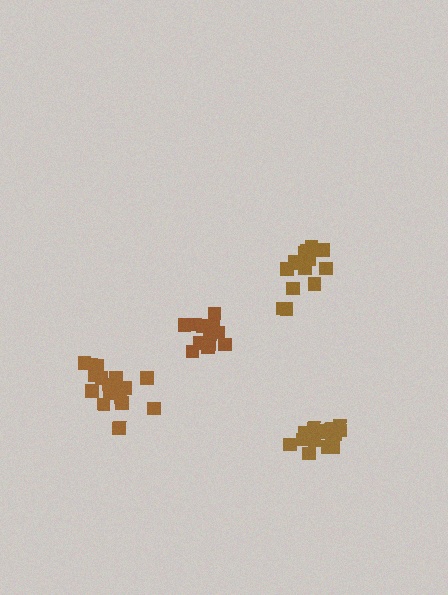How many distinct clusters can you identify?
There are 4 distinct clusters.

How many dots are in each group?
Group 1: 15 dots, Group 2: 16 dots, Group 3: 13 dots, Group 4: 15 dots (59 total).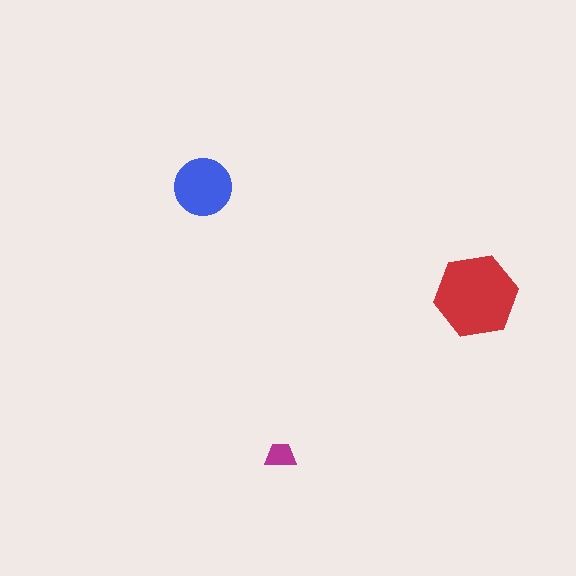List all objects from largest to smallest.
The red hexagon, the blue circle, the magenta trapezoid.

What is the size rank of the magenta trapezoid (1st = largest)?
3rd.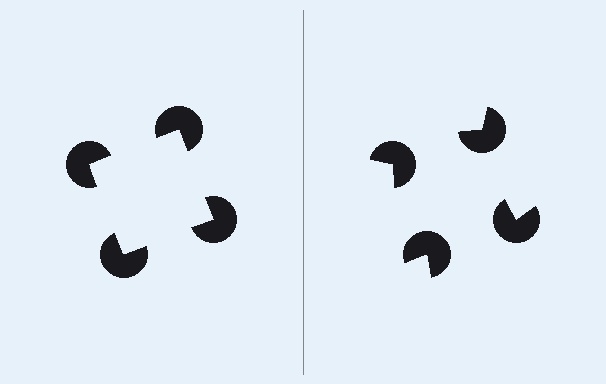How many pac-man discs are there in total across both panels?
8 — 4 on each side.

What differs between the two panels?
The pac-man discs are positioned identically on both sides; only the wedge orientations differ. On the left they align to a square; on the right they are misaligned.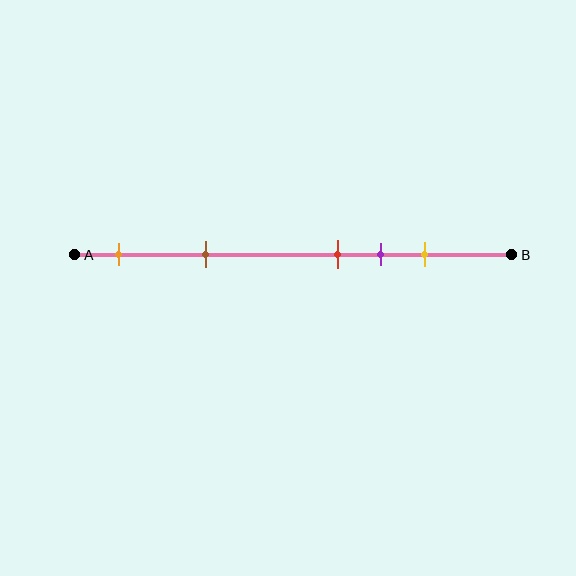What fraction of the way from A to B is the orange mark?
The orange mark is approximately 10% (0.1) of the way from A to B.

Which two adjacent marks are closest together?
The red and purple marks are the closest adjacent pair.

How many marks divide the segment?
There are 5 marks dividing the segment.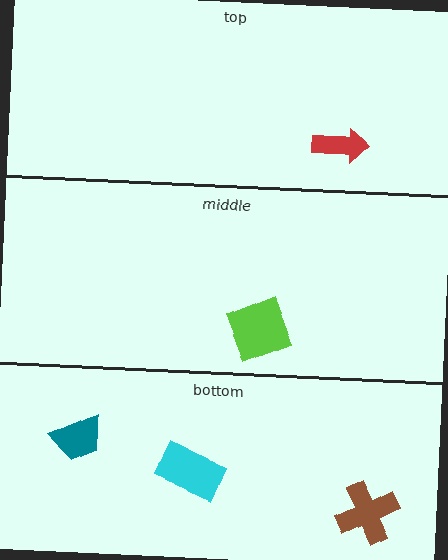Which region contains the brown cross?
The bottom region.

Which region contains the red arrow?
The top region.